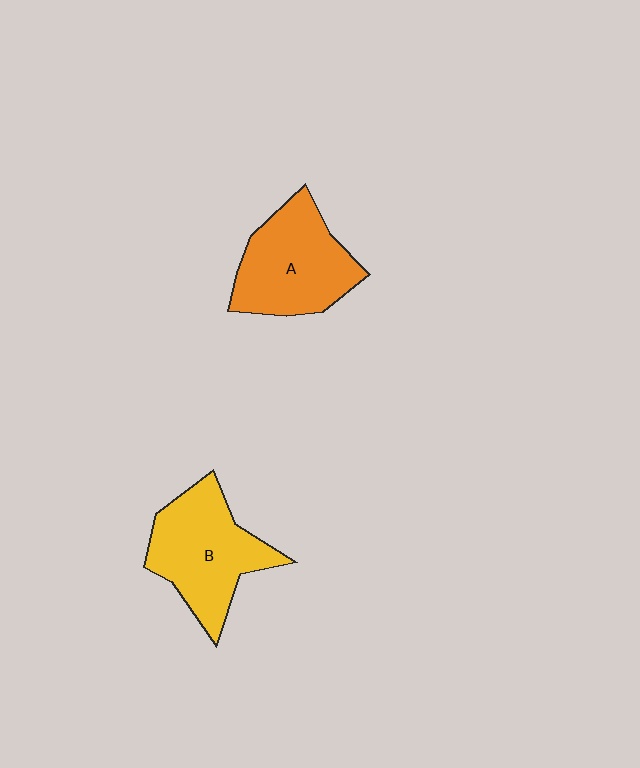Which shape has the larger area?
Shape B (yellow).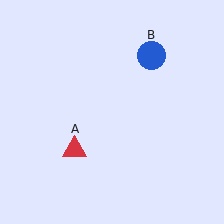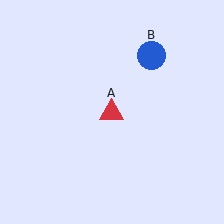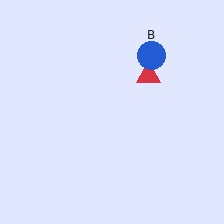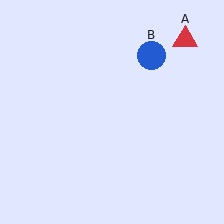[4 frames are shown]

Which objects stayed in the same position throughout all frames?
Blue circle (object B) remained stationary.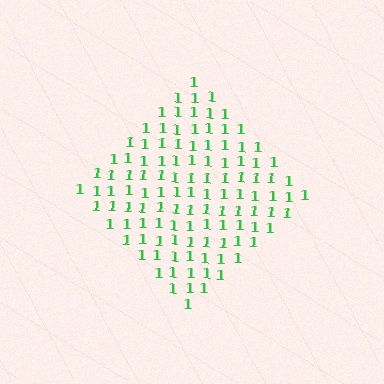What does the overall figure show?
The overall figure shows a diamond.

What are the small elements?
The small elements are digit 1's.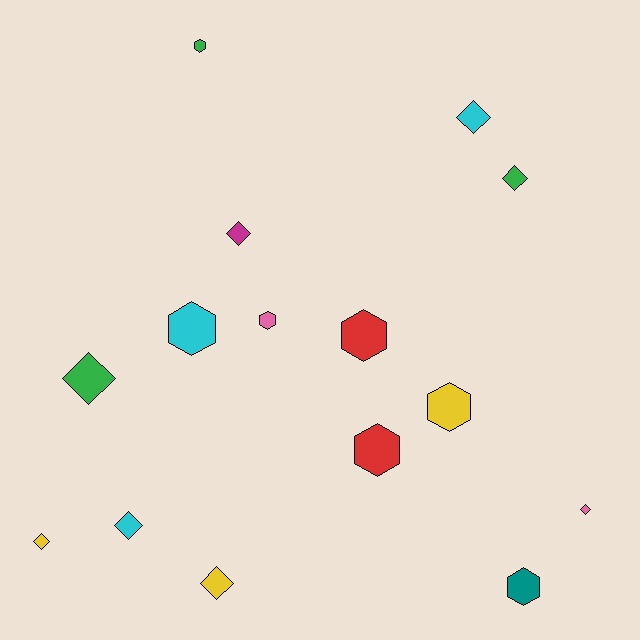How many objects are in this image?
There are 15 objects.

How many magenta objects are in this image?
There is 1 magenta object.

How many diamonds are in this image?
There are 8 diamonds.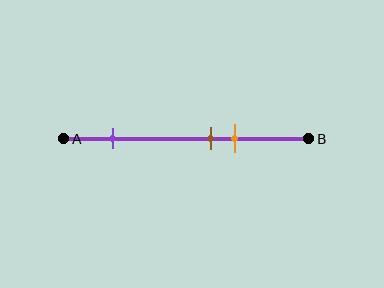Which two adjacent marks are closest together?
The brown and orange marks are the closest adjacent pair.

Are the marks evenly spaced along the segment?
No, the marks are not evenly spaced.